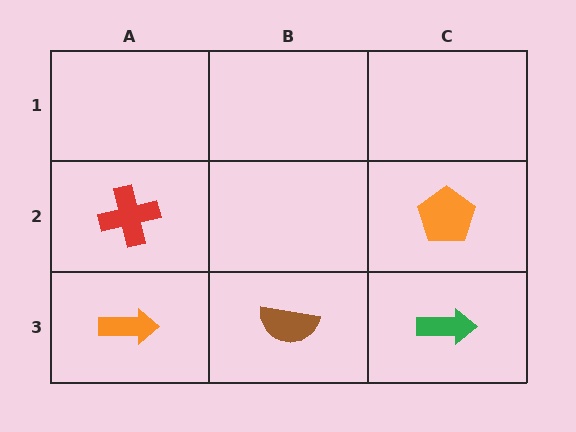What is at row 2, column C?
An orange pentagon.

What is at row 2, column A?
A red cross.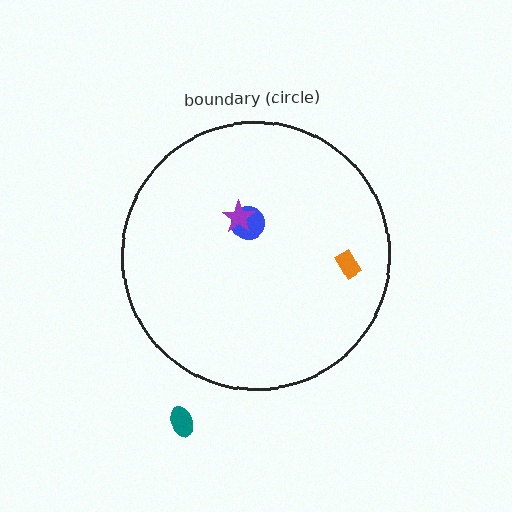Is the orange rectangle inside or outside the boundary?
Inside.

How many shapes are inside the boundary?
3 inside, 1 outside.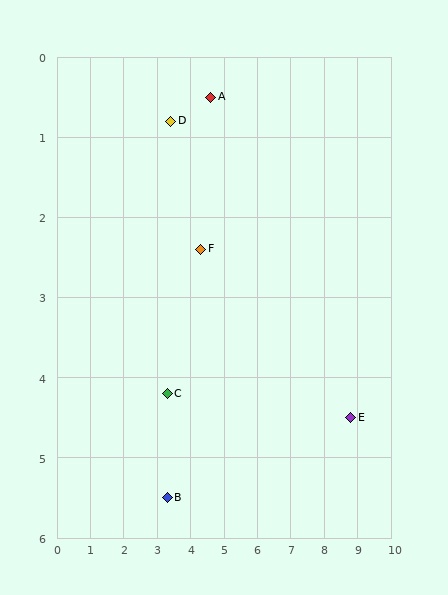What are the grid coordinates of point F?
Point F is at approximately (4.3, 2.4).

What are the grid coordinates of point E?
Point E is at approximately (8.8, 4.5).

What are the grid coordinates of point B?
Point B is at approximately (3.3, 5.5).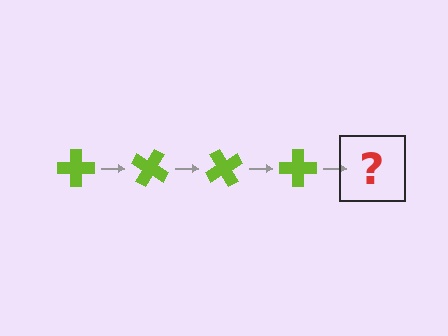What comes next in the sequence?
The next element should be a lime cross rotated 120 degrees.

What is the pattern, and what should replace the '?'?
The pattern is that the cross rotates 30 degrees each step. The '?' should be a lime cross rotated 120 degrees.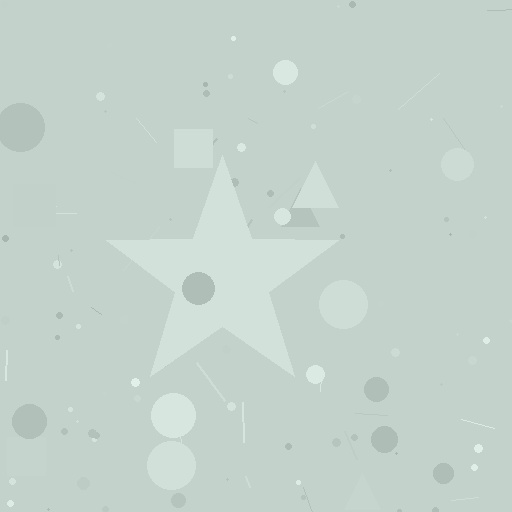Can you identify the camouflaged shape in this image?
The camouflaged shape is a star.